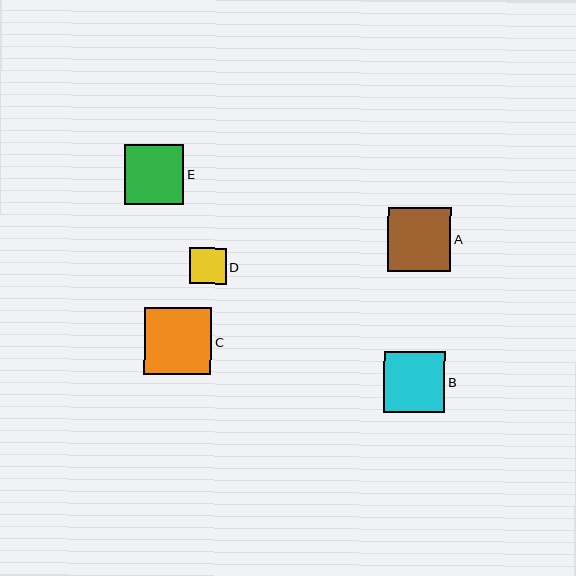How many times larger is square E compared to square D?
Square E is approximately 1.6 times the size of square D.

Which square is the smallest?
Square D is the smallest with a size of approximately 37 pixels.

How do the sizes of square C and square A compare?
Square C and square A are approximately the same size.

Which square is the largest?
Square C is the largest with a size of approximately 67 pixels.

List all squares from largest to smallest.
From largest to smallest: C, A, B, E, D.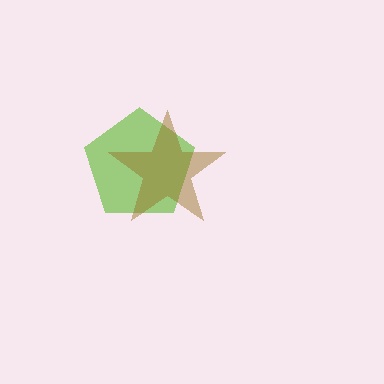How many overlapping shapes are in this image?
There are 2 overlapping shapes in the image.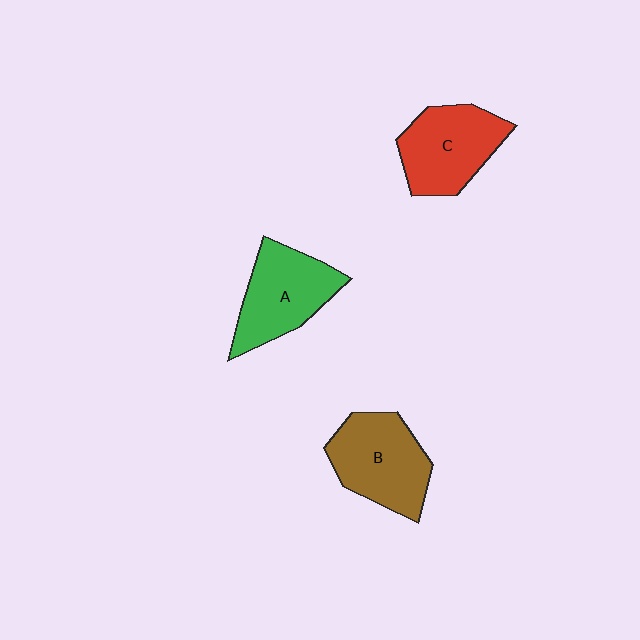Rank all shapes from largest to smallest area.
From largest to smallest: B (brown), A (green), C (red).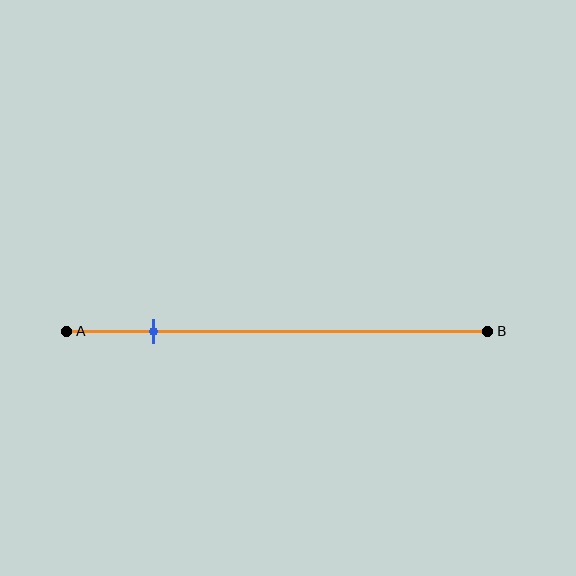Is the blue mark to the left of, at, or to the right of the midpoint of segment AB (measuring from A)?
The blue mark is to the left of the midpoint of segment AB.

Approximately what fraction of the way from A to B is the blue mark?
The blue mark is approximately 20% of the way from A to B.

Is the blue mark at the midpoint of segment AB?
No, the mark is at about 20% from A, not at the 50% midpoint.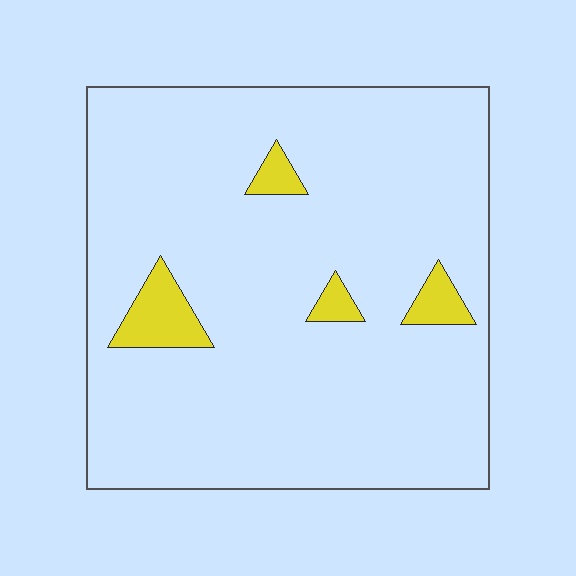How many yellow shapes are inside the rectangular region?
4.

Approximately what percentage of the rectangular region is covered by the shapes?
Approximately 5%.